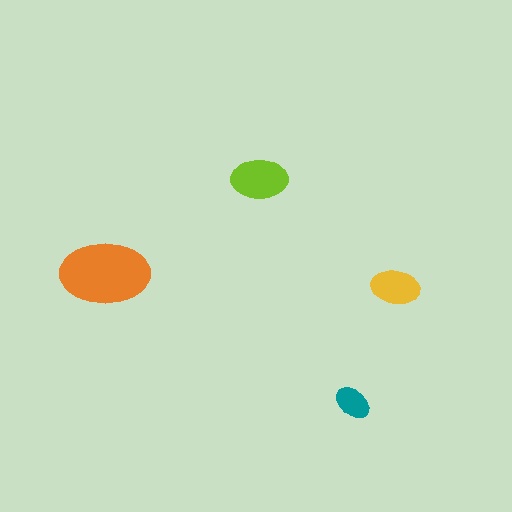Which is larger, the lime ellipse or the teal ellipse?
The lime one.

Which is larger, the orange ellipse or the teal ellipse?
The orange one.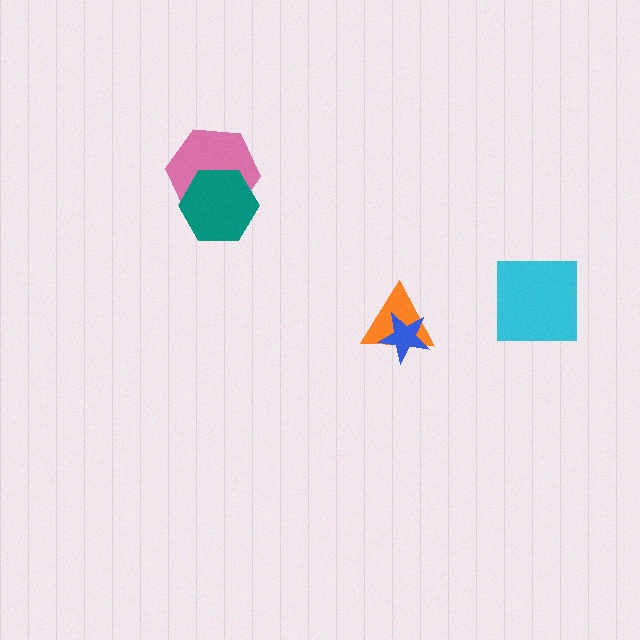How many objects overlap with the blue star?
1 object overlaps with the blue star.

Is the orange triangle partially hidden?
Yes, it is partially covered by another shape.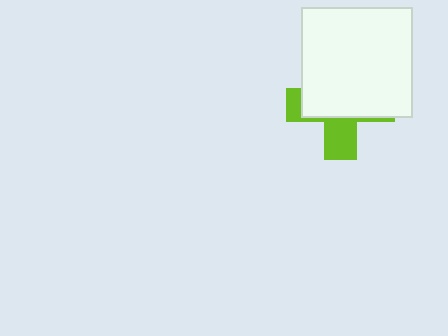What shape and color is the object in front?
The object in front is a white square.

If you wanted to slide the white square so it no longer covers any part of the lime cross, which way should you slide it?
Slide it up — that is the most direct way to separate the two shapes.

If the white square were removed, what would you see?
You would see the complete lime cross.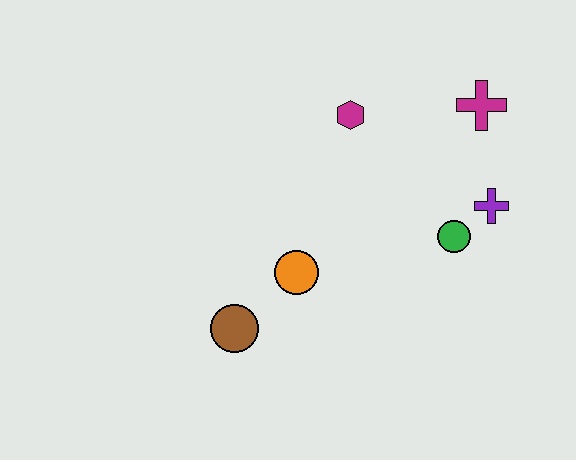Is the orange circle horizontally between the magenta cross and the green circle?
No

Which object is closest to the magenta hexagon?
The magenta cross is closest to the magenta hexagon.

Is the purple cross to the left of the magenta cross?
No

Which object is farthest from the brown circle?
The magenta cross is farthest from the brown circle.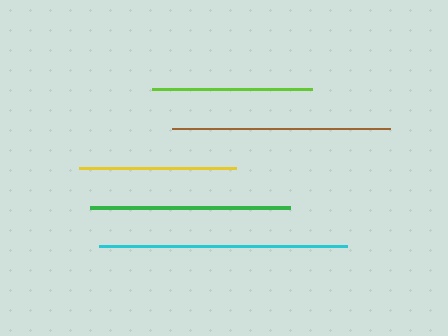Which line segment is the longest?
The cyan line is the longest at approximately 249 pixels.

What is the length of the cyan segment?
The cyan segment is approximately 249 pixels long.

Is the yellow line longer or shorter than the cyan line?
The cyan line is longer than the yellow line.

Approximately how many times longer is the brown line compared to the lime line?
The brown line is approximately 1.4 times the length of the lime line.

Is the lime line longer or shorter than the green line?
The green line is longer than the lime line.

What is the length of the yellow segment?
The yellow segment is approximately 157 pixels long.